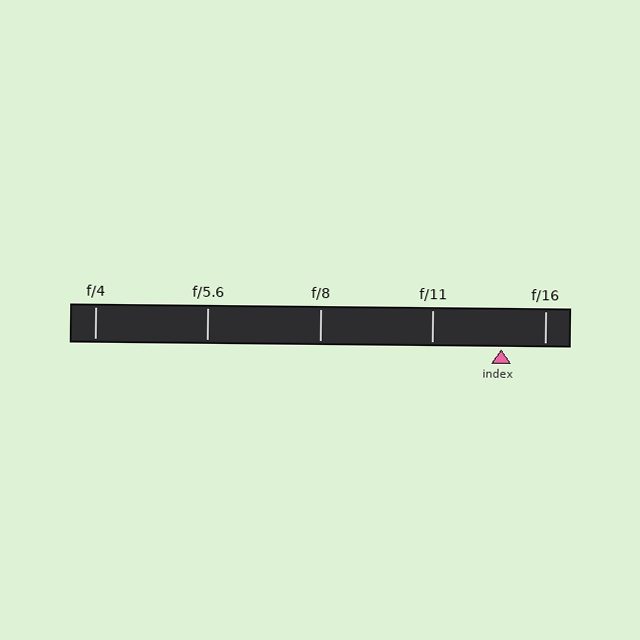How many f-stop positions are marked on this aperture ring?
There are 5 f-stop positions marked.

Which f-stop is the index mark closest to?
The index mark is closest to f/16.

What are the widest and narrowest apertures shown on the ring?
The widest aperture shown is f/4 and the narrowest is f/16.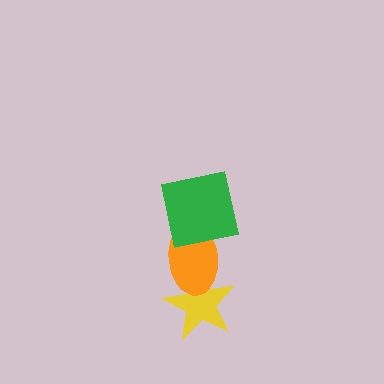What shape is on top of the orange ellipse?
The green square is on top of the orange ellipse.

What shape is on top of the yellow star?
The orange ellipse is on top of the yellow star.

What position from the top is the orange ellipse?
The orange ellipse is 2nd from the top.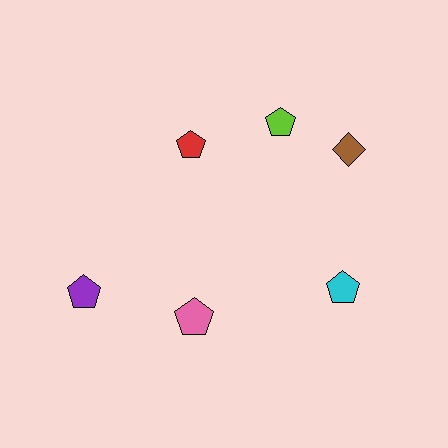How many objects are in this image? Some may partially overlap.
There are 6 objects.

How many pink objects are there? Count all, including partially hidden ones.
There is 1 pink object.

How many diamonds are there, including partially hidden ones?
There is 1 diamond.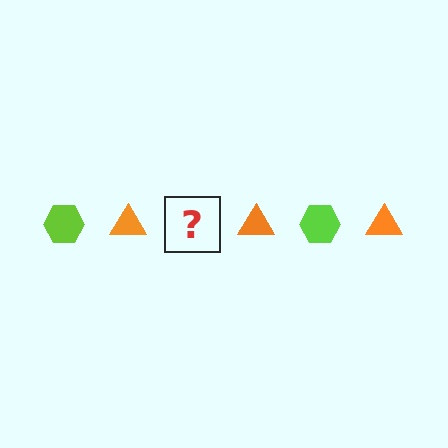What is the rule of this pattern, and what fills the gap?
The rule is that the pattern alternates between lime hexagon and orange triangle. The gap should be filled with a lime hexagon.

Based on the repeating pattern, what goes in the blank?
The blank should be a lime hexagon.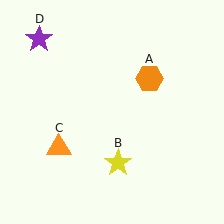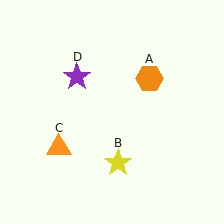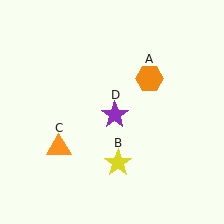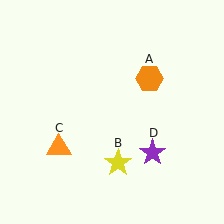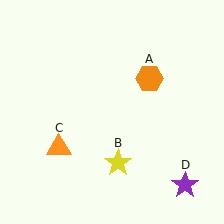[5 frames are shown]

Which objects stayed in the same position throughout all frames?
Orange hexagon (object A) and yellow star (object B) and orange triangle (object C) remained stationary.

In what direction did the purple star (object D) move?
The purple star (object D) moved down and to the right.